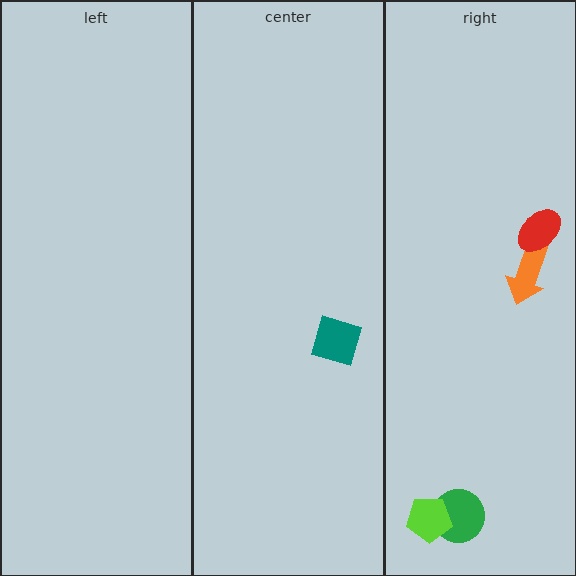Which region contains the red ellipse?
The right region.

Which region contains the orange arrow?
The right region.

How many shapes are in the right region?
4.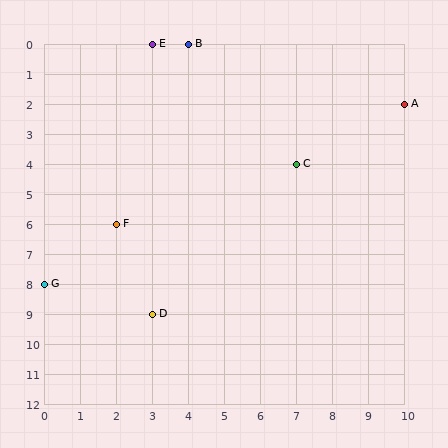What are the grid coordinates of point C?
Point C is at grid coordinates (7, 4).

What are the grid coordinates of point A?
Point A is at grid coordinates (10, 2).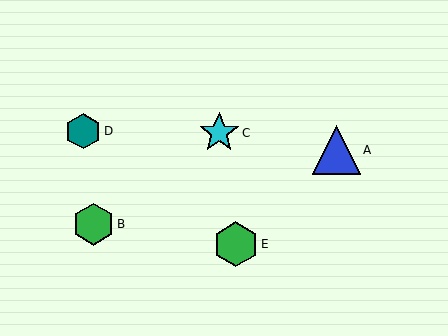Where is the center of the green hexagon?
The center of the green hexagon is at (93, 224).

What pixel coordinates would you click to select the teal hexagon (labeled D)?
Click at (83, 131) to select the teal hexagon D.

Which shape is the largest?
The blue triangle (labeled A) is the largest.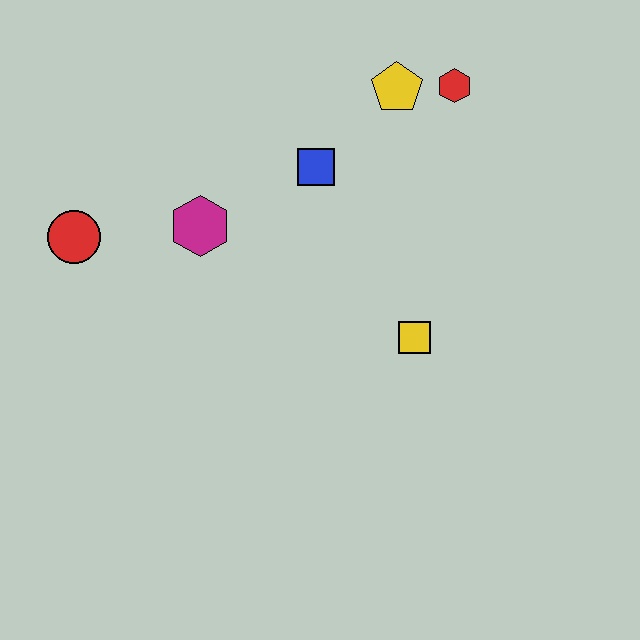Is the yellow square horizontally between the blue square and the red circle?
No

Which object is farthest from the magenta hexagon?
The red hexagon is farthest from the magenta hexagon.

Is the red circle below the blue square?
Yes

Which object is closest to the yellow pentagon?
The red hexagon is closest to the yellow pentagon.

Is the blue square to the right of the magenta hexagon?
Yes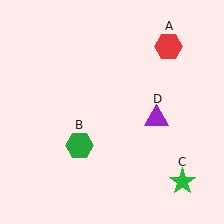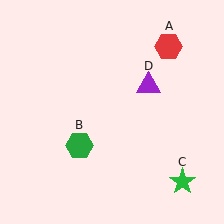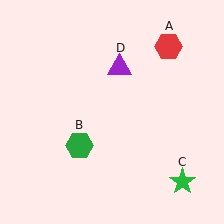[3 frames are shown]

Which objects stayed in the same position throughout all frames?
Red hexagon (object A) and green hexagon (object B) and green star (object C) remained stationary.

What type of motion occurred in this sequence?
The purple triangle (object D) rotated counterclockwise around the center of the scene.